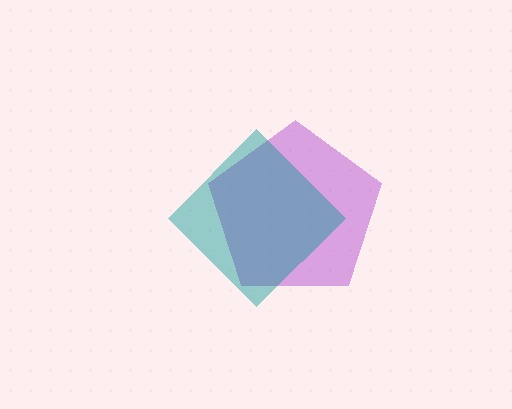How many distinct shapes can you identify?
There are 2 distinct shapes: a purple pentagon, a teal diamond.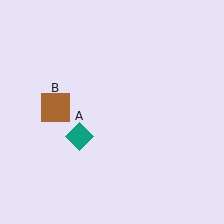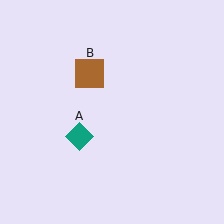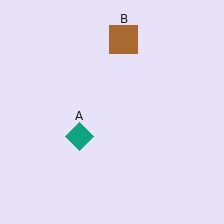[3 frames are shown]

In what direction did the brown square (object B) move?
The brown square (object B) moved up and to the right.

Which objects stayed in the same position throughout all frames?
Teal diamond (object A) remained stationary.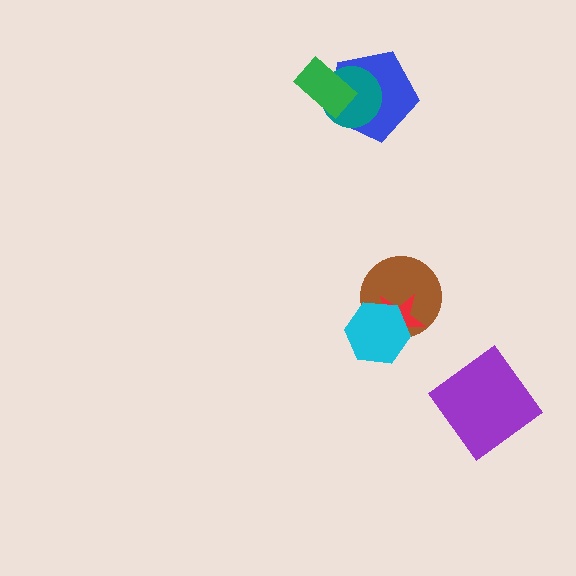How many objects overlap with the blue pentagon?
2 objects overlap with the blue pentagon.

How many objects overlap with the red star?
2 objects overlap with the red star.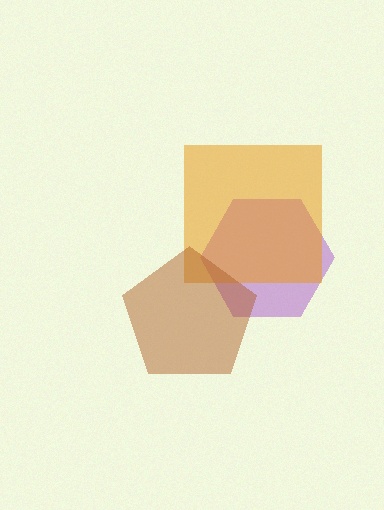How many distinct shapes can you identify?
There are 3 distinct shapes: a purple hexagon, an orange square, a brown pentagon.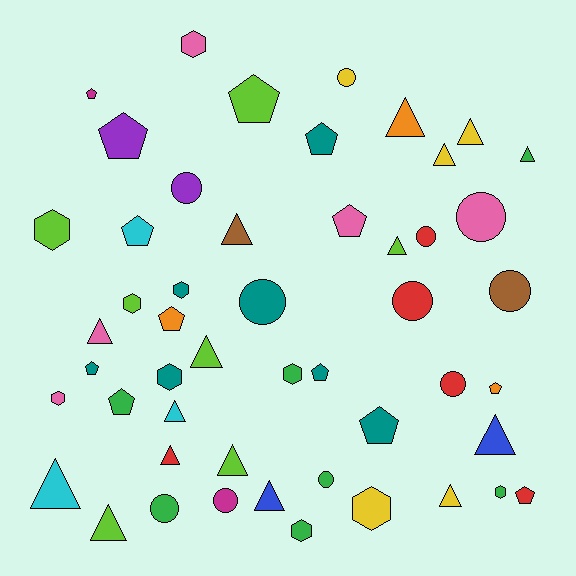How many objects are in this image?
There are 50 objects.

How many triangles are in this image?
There are 16 triangles.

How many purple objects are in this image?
There are 2 purple objects.